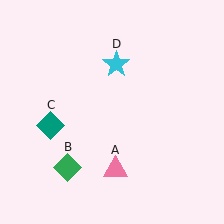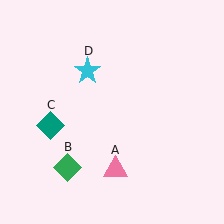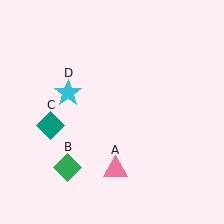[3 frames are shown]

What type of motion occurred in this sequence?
The cyan star (object D) rotated counterclockwise around the center of the scene.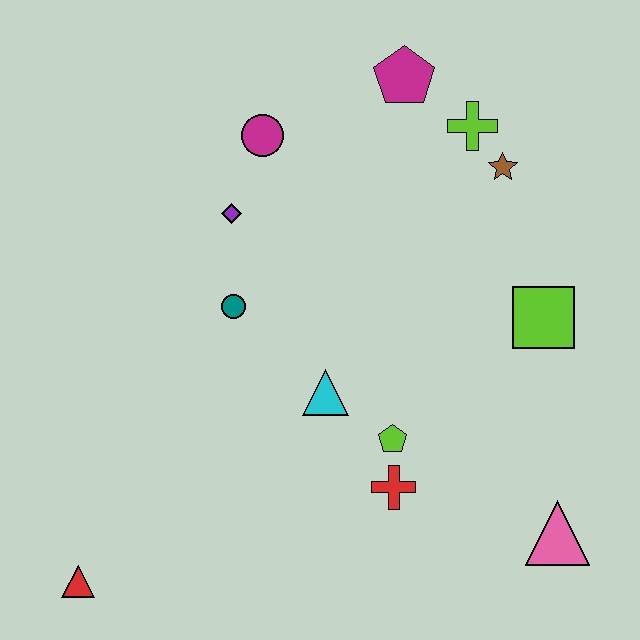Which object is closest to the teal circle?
The purple diamond is closest to the teal circle.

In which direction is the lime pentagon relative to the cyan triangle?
The lime pentagon is to the right of the cyan triangle.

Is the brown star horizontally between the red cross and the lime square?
Yes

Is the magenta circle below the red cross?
No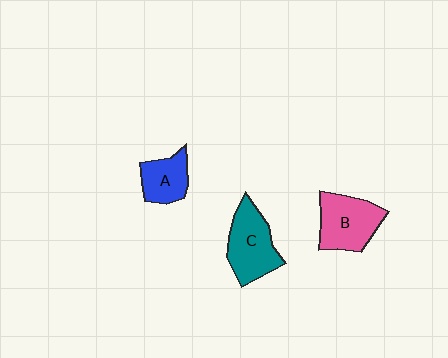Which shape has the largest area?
Shape B (pink).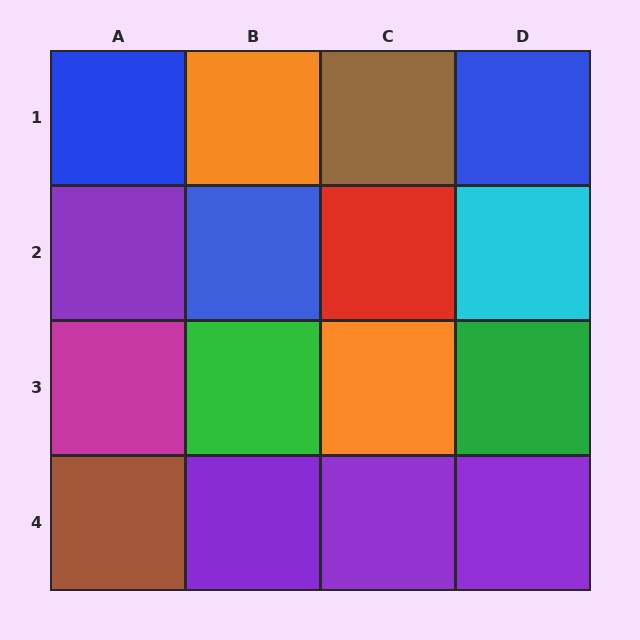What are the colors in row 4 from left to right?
Brown, purple, purple, purple.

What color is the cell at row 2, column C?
Red.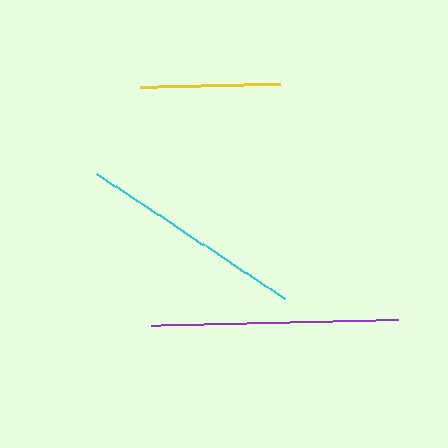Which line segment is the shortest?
The yellow line is the shortest at approximately 140 pixels.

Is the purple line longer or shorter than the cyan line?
The purple line is longer than the cyan line.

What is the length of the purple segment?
The purple segment is approximately 247 pixels long.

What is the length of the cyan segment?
The cyan segment is approximately 226 pixels long.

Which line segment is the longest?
The purple line is the longest at approximately 247 pixels.